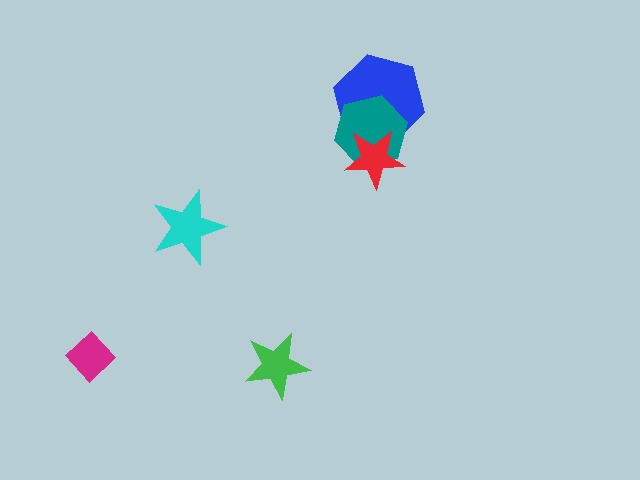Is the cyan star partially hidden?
No, no other shape covers it.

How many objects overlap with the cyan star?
0 objects overlap with the cyan star.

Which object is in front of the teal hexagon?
The red star is in front of the teal hexagon.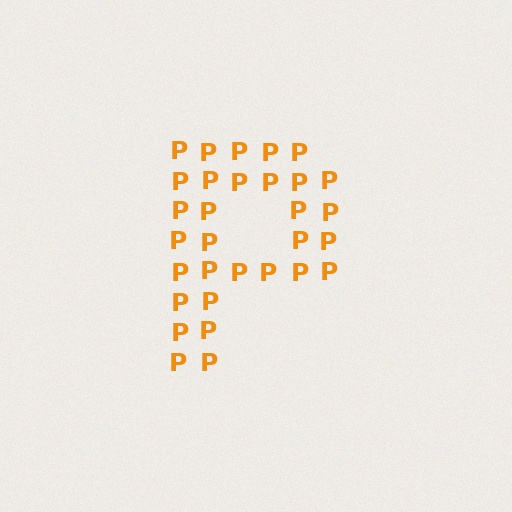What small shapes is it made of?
It is made of small letter P's.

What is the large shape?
The large shape is the letter P.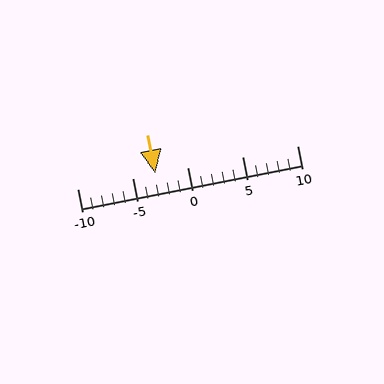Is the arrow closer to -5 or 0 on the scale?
The arrow is closer to -5.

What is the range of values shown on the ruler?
The ruler shows values from -10 to 10.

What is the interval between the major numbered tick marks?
The major tick marks are spaced 5 units apart.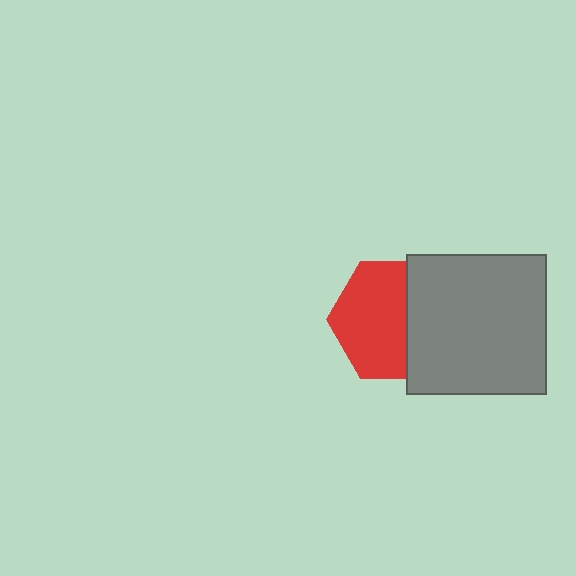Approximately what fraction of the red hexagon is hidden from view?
Roughly 39% of the red hexagon is hidden behind the gray square.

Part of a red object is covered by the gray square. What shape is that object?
It is a hexagon.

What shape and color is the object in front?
The object in front is a gray square.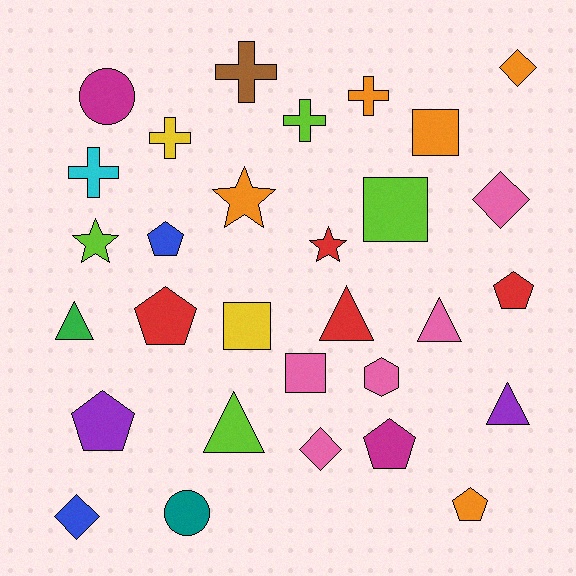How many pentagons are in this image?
There are 6 pentagons.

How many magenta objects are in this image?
There are 2 magenta objects.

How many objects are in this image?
There are 30 objects.